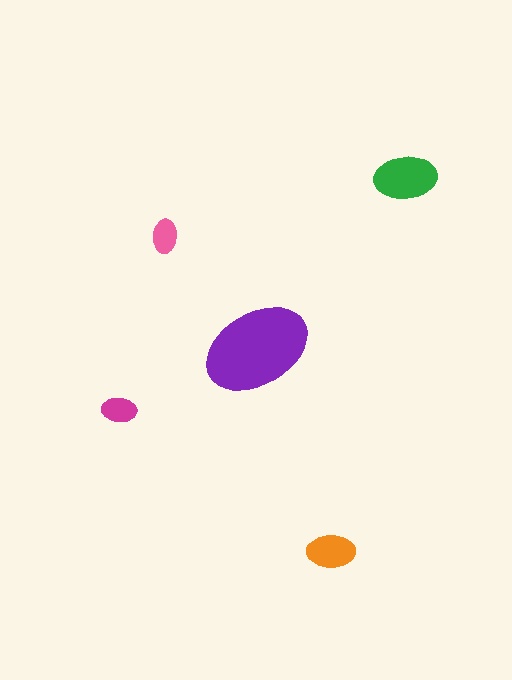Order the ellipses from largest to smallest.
the purple one, the green one, the orange one, the magenta one, the pink one.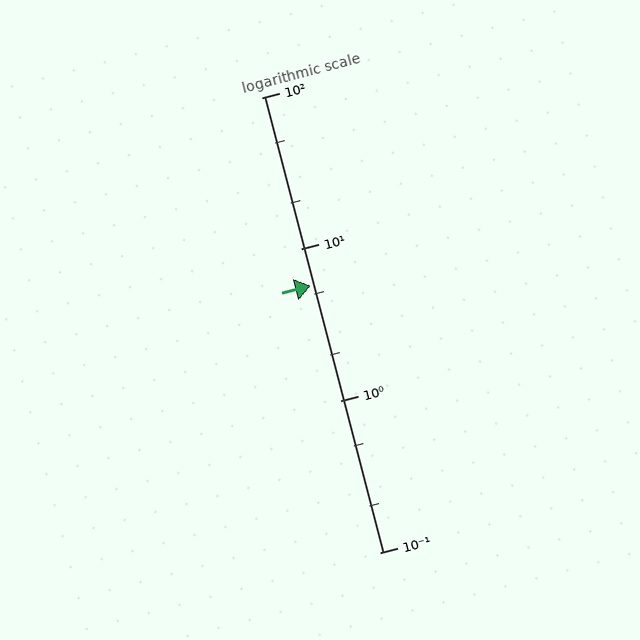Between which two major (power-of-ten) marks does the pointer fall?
The pointer is between 1 and 10.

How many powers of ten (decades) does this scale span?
The scale spans 3 decades, from 0.1 to 100.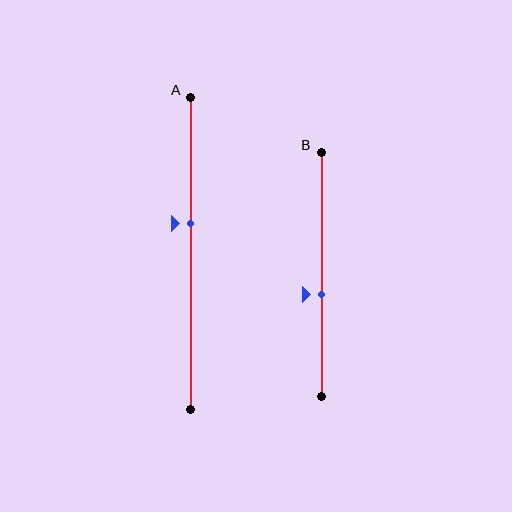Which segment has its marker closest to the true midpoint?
Segment B has its marker closest to the true midpoint.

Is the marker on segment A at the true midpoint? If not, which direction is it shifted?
No, the marker on segment A is shifted upward by about 9% of the segment length.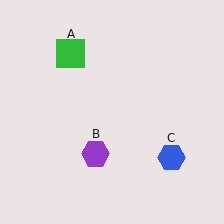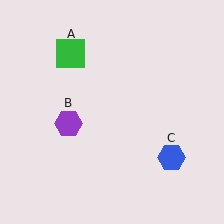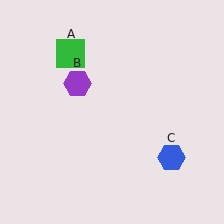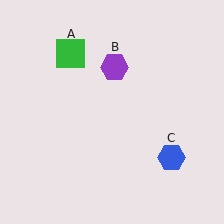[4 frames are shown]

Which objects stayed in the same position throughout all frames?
Green square (object A) and blue hexagon (object C) remained stationary.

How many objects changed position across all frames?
1 object changed position: purple hexagon (object B).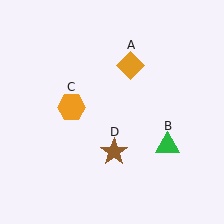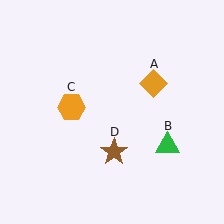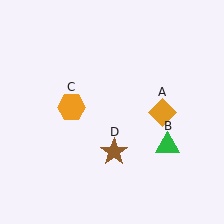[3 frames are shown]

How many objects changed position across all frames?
1 object changed position: orange diamond (object A).